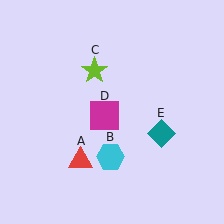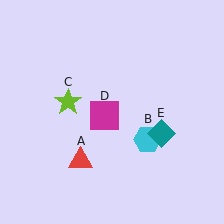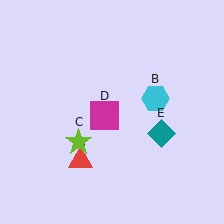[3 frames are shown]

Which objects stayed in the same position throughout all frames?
Red triangle (object A) and magenta square (object D) and teal diamond (object E) remained stationary.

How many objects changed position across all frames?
2 objects changed position: cyan hexagon (object B), lime star (object C).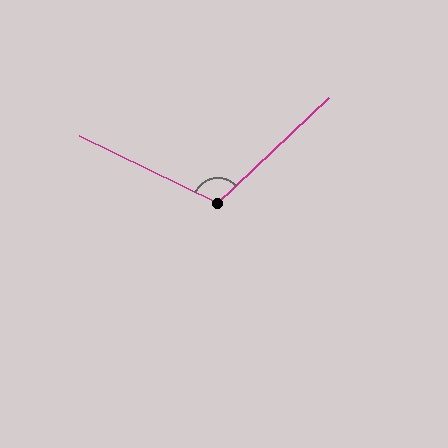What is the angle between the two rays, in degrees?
Approximately 111 degrees.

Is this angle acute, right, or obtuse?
It is obtuse.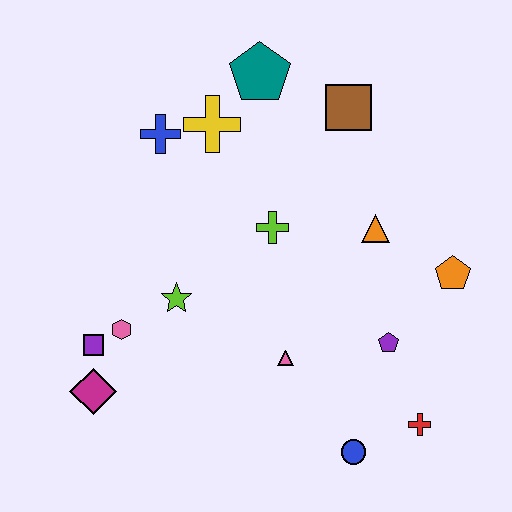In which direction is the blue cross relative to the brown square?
The blue cross is to the left of the brown square.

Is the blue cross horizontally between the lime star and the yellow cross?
No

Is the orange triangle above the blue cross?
No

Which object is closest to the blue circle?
The red cross is closest to the blue circle.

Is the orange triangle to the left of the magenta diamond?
No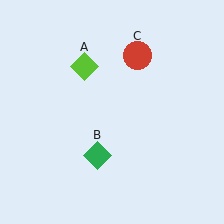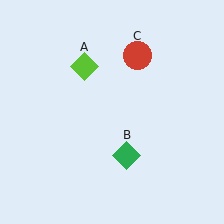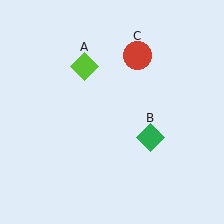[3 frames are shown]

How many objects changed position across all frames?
1 object changed position: green diamond (object B).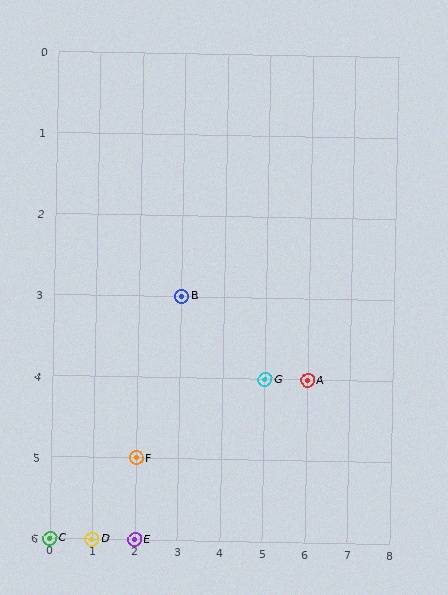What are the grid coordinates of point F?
Point F is at grid coordinates (2, 5).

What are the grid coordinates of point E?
Point E is at grid coordinates (2, 6).